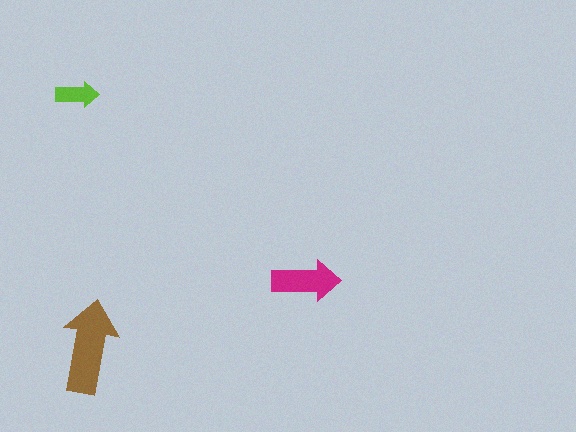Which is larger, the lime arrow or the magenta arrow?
The magenta one.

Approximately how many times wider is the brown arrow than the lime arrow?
About 2 times wider.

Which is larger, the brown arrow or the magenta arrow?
The brown one.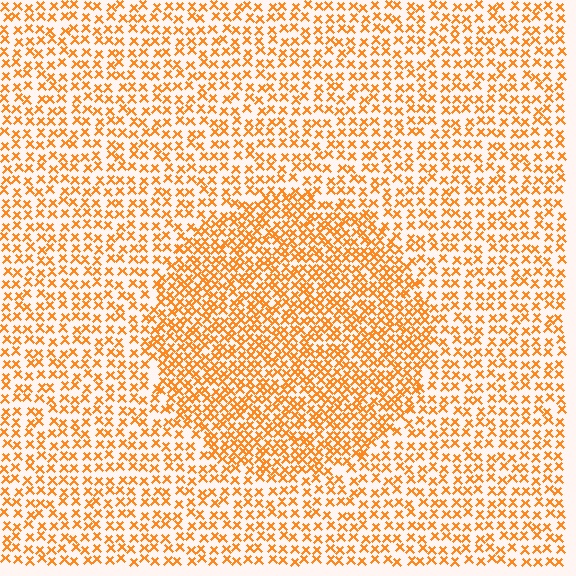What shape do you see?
I see a circle.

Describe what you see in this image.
The image contains small orange elements arranged at two different densities. A circle-shaped region is visible where the elements are more densely packed than the surrounding area.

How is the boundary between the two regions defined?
The boundary is defined by a change in element density (approximately 1.7x ratio). All elements are the same color, size, and shape.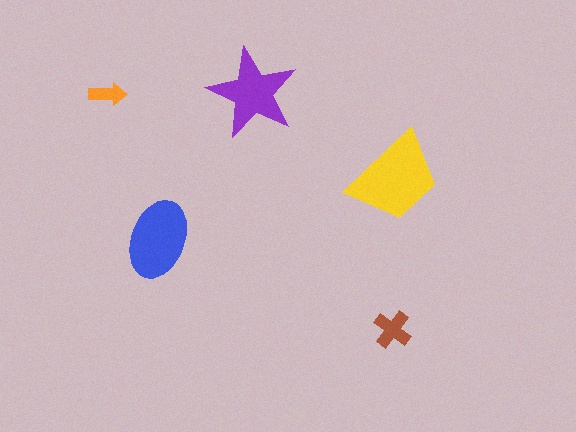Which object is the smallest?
The orange arrow.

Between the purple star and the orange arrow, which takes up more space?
The purple star.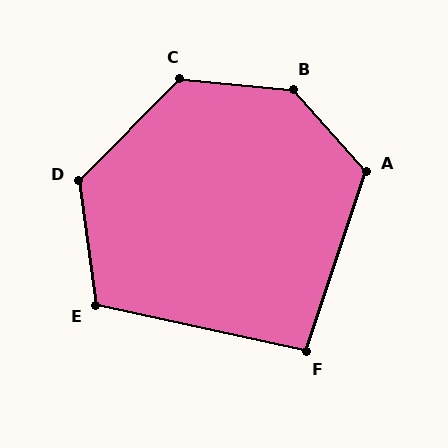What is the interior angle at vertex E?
Approximately 110 degrees (obtuse).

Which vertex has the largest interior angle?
B, at approximately 137 degrees.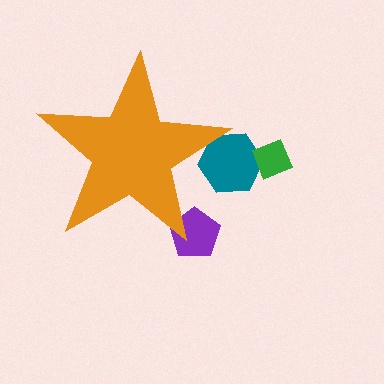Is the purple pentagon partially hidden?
Yes, the purple pentagon is partially hidden behind the orange star.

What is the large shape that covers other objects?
An orange star.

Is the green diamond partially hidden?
No, the green diamond is fully visible.